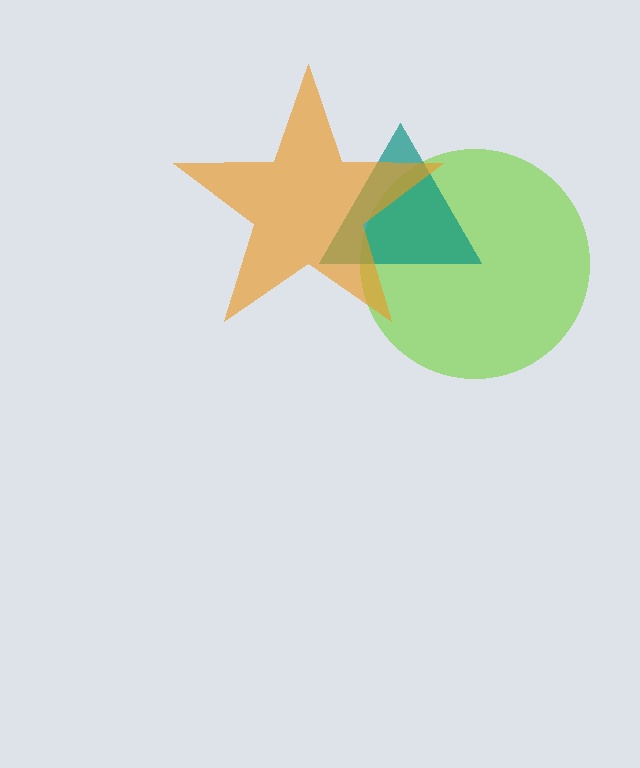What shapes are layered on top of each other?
The layered shapes are: a lime circle, a teal triangle, an orange star.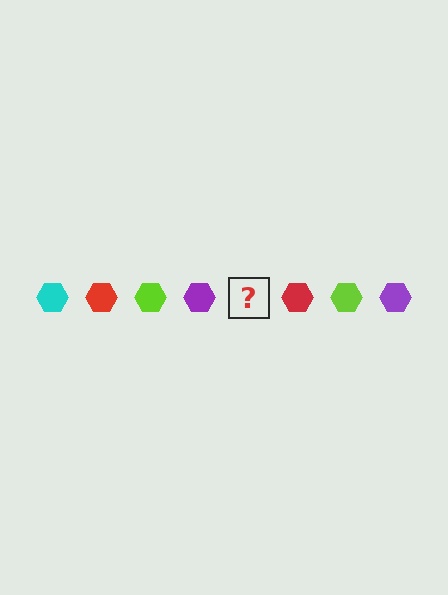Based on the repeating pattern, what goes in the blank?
The blank should be a cyan hexagon.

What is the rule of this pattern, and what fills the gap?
The rule is that the pattern cycles through cyan, red, lime, purple hexagons. The gap should be filled with a cyan hexagon.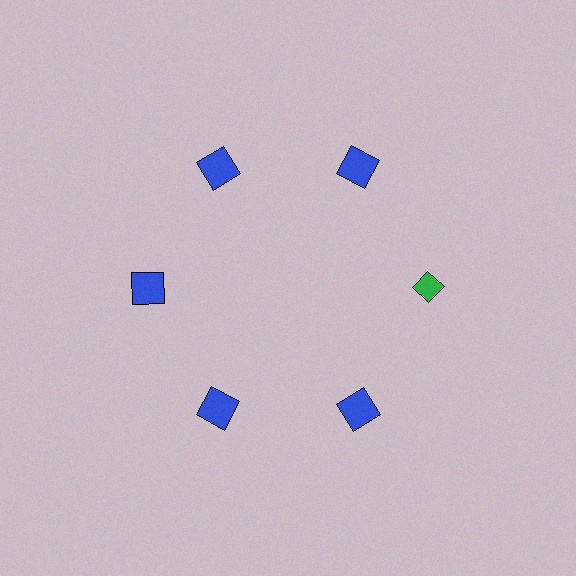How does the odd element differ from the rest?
It differs in both color (green instead of blue) and shape (diamond instead of square).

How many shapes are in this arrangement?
There are 6 shapes arranged in a ring pattern.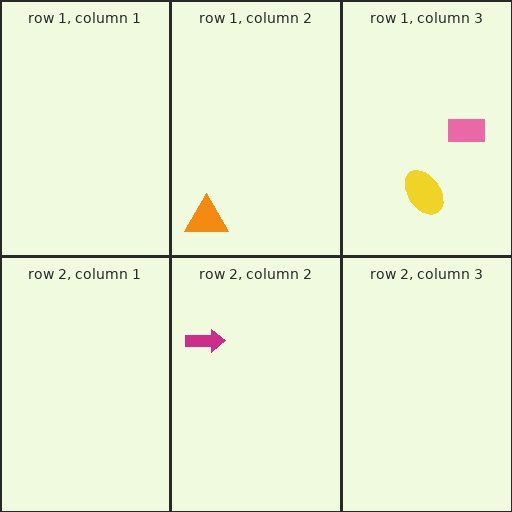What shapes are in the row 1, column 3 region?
The yellow ellipse, the pink rectangle.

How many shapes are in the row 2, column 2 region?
1.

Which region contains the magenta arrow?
The row 2, column 2 region.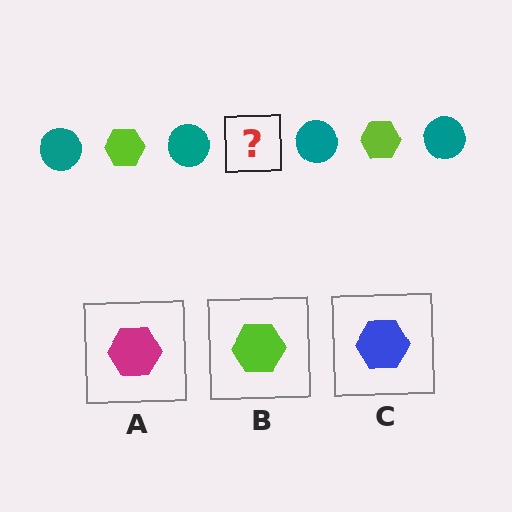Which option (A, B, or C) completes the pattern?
B.